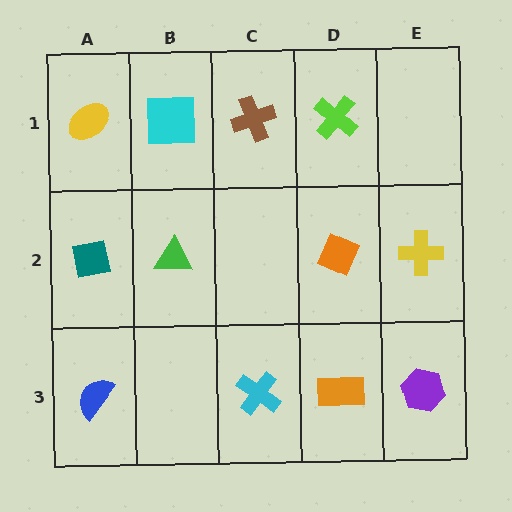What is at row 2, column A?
A teal square.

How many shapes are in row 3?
4 shapes.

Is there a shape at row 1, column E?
No, that cell is empty.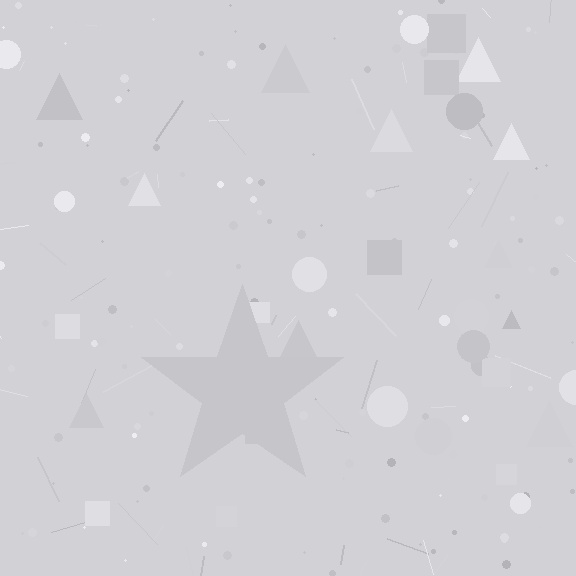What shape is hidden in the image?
A star is hidden in the image.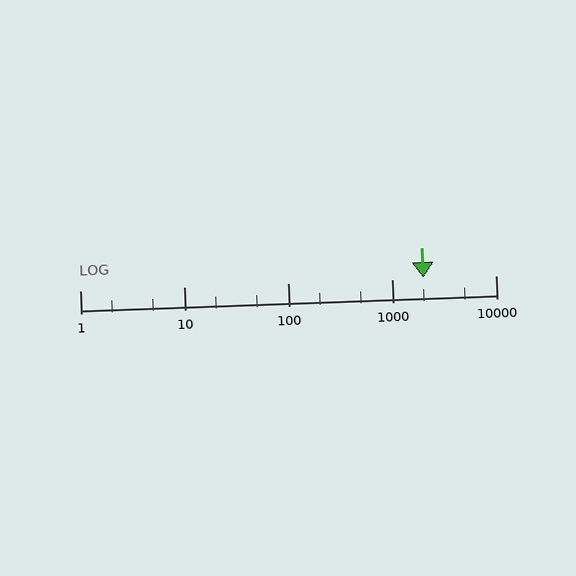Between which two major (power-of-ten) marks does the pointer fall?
The pointer is between 1000 and 10000.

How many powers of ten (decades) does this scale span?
The scale spans 4 decades, from 1 to 10000.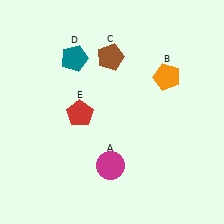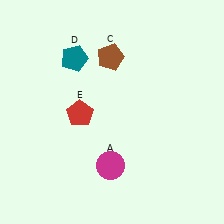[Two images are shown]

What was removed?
The orange pentagon (B) was removed in Image 2.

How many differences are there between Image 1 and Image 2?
There is 1 difference between the two images.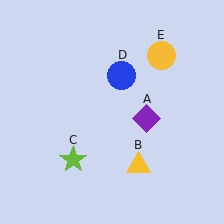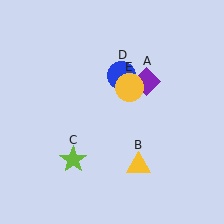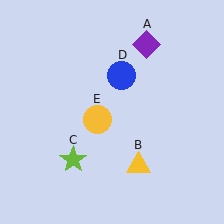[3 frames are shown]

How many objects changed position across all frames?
2 objects changed position: purple diamond (object A), yellow circle (object E).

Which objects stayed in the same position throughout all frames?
Yellow triangle (object B) and lime star (object C) and blue circle (object D) remained stationary.